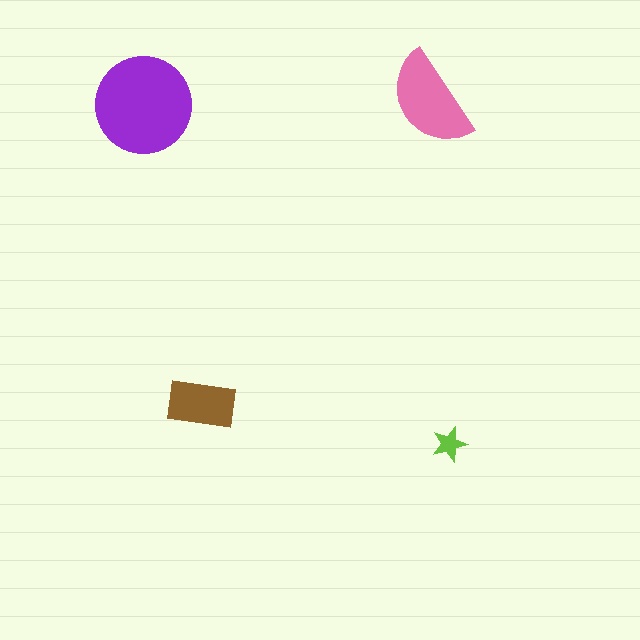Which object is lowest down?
The lime star is bottommost.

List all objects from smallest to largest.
The lime star, the brown rectangle, the pink semicircle, the purple circle.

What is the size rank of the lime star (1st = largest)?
4th.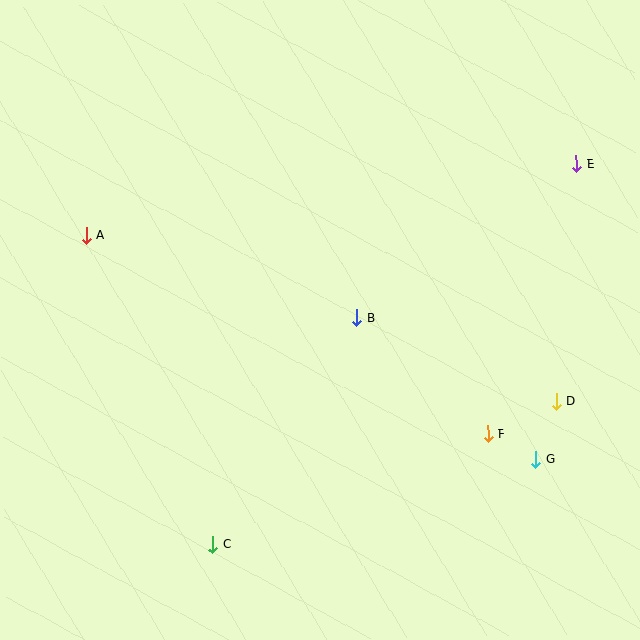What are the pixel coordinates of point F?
Point F is at (488, 434).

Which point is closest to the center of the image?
Point B at (357, 318) is closest to the center.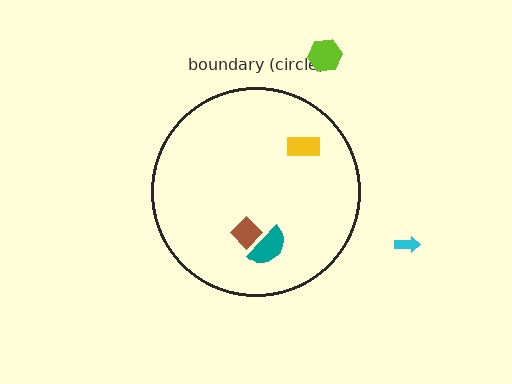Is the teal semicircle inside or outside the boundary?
Inside.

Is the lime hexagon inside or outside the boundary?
Outside.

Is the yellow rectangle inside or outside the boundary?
Inside.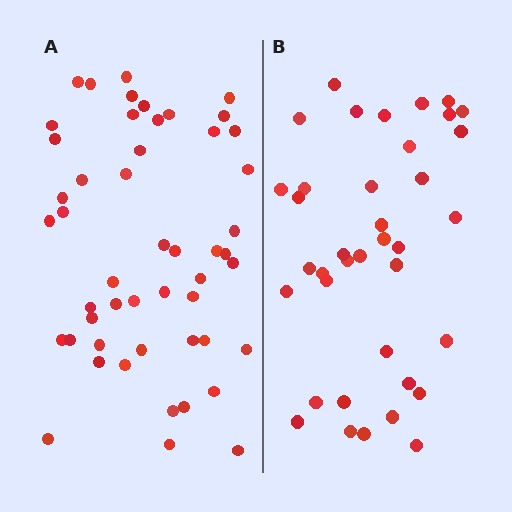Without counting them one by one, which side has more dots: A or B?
Region A (the left region) has more dots.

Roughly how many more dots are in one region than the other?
Region A has roughly 12 or so more dots than region B.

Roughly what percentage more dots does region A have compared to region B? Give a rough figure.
About 30% more.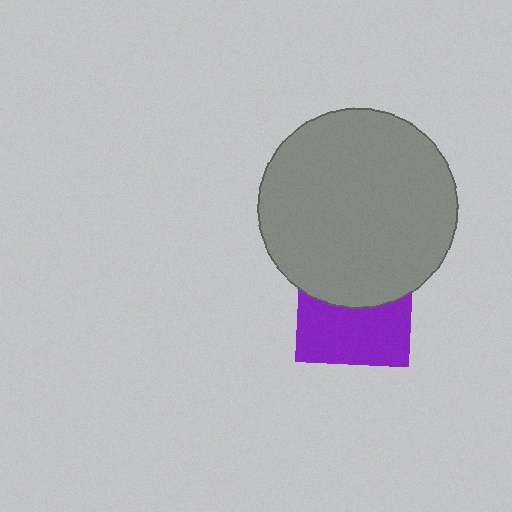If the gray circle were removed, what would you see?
You would see the complete purple square.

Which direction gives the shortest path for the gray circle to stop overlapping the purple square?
Moving up gives the shortest separation.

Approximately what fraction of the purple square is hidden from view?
Roughly 46% of the purple square is hidden behind the gray circle.